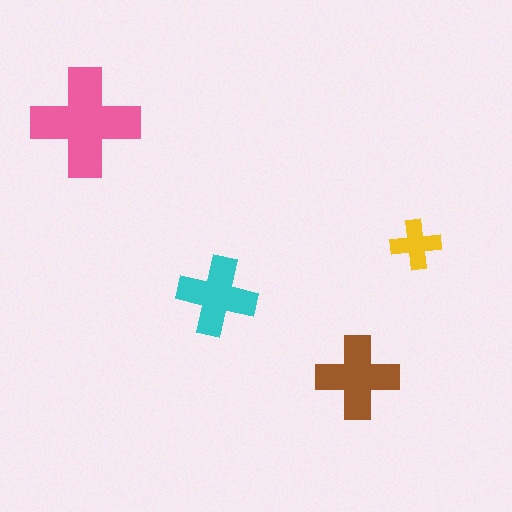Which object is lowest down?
The brown cross is bottommost.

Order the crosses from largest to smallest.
the pink one, the brown one, the cyan one, the yellow one.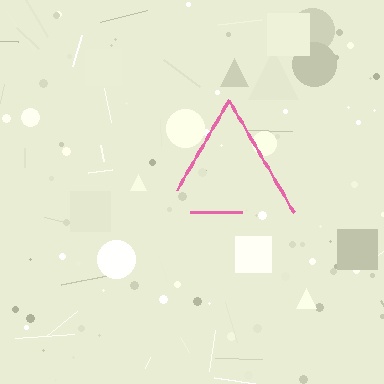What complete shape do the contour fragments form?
The contour fragments form a triangle.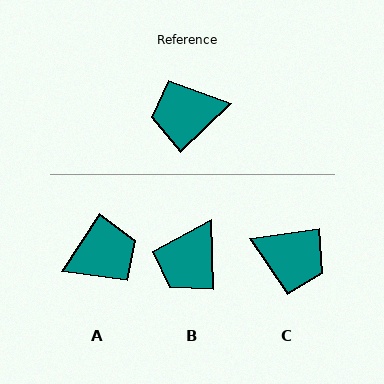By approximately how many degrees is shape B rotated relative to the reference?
Approximately 49 degrees counter-clockwise.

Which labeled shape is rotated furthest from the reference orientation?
A, about 167 degrees away.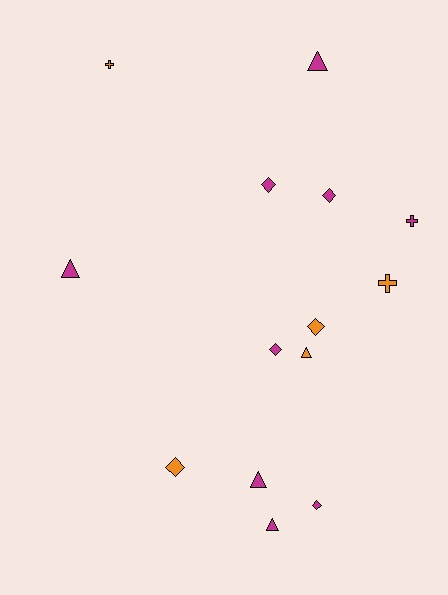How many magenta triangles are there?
There are 4 magenta triangles.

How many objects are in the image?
There are 14 objects.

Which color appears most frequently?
Magenta, with 9 objects.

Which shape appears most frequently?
Diamond, with 6 objects.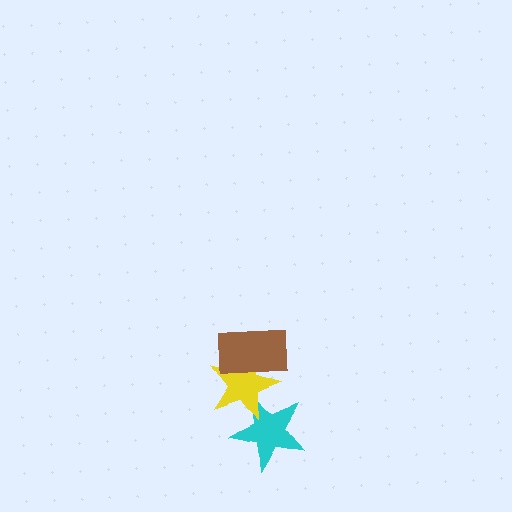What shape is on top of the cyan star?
The yellow star is on top of the cyan star.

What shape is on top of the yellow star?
The brown rectangle is on top of the yellow star.